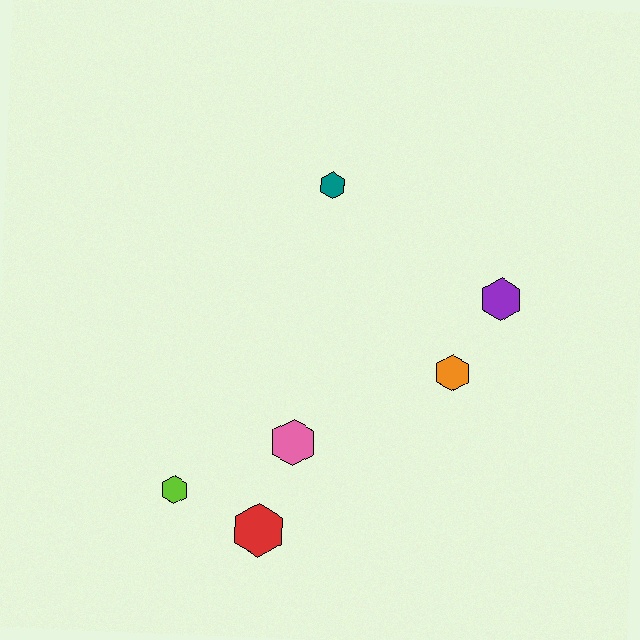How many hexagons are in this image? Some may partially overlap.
There are 6 hexagons.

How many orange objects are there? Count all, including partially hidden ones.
There is 1 orange object.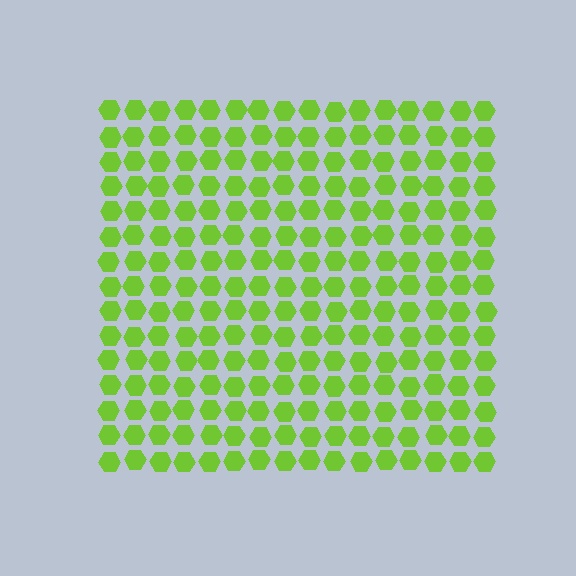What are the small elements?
The small elements are hexagons.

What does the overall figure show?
The overall figure shows a square.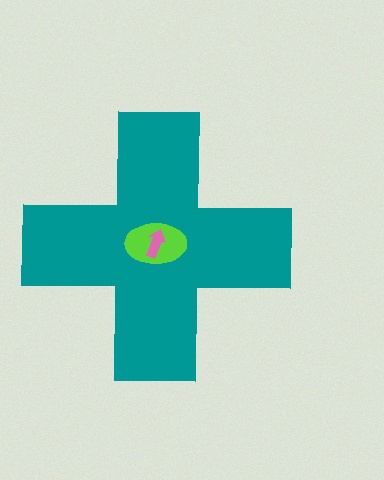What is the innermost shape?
The pink arrow.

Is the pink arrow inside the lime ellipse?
Yes.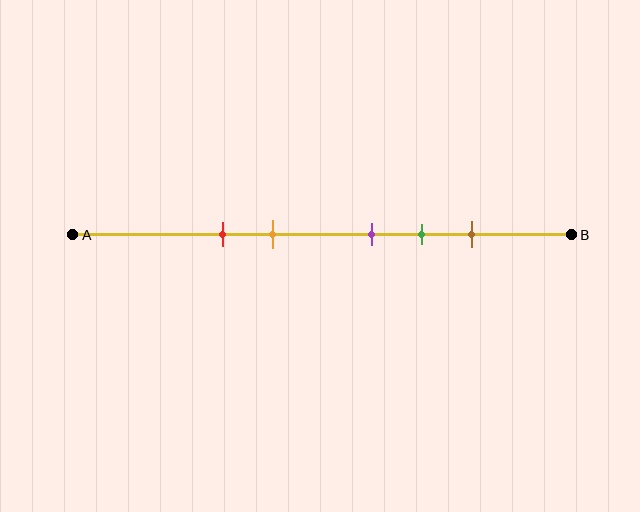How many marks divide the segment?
There are 5 marks dividing the segment.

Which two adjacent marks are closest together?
The purple and green marks are the closest adjacent pair.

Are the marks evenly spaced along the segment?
No, the marks are not evenly spaced.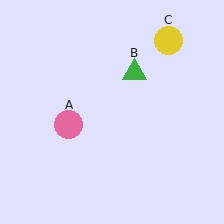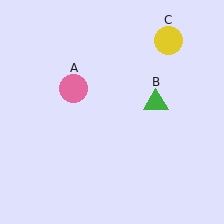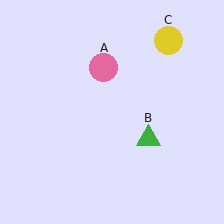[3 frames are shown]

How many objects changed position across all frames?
2 objects changed position: pink circle (object A), green triangle (object B).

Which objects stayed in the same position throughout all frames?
Yellow circle (object C) remained stationary.